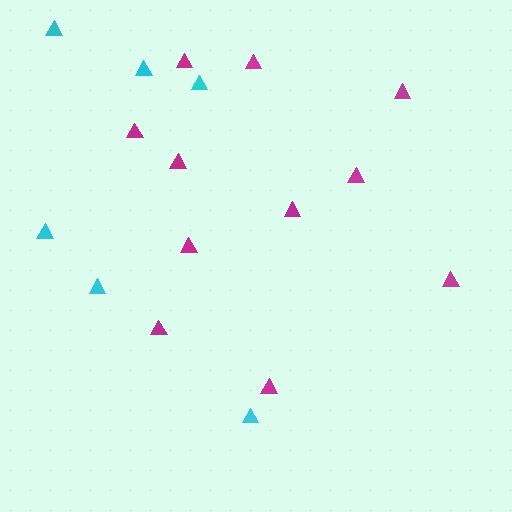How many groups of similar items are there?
There are 2 groups: one group of magenta triangles (11) and one group of cyan triangles (6).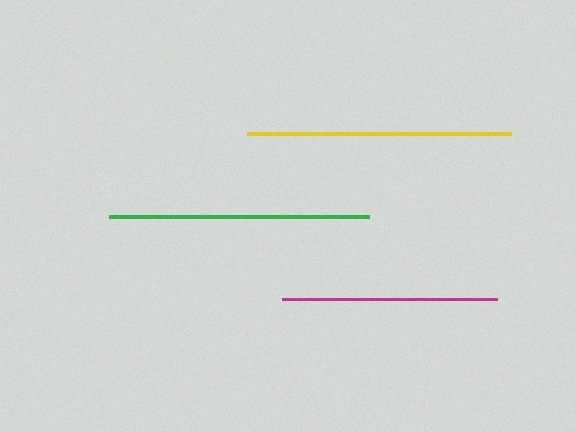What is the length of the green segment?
The green segment is approximately 260 pixels long.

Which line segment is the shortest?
The magenta line is the shortest at approximately 215 pixels.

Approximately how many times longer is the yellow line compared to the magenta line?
The yellow line is approximately 1.2 times the length of the magenta line.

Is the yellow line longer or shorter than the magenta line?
The yellow line is longer than the magenta line.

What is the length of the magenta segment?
The magenta segment is approximately 215 pixels long.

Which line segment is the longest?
The yellow line is the longest at approximately 264 pixels.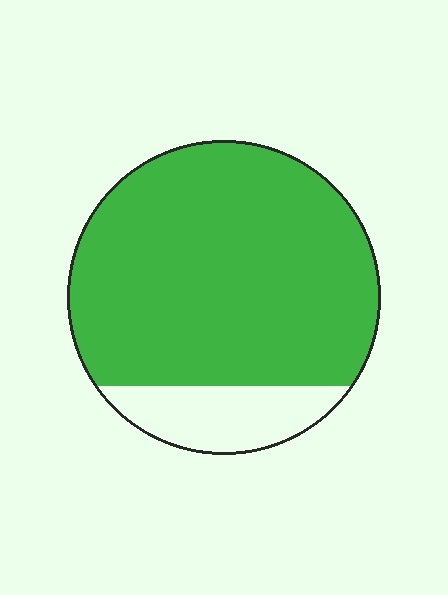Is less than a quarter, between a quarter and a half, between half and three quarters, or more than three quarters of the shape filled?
More than three quarters.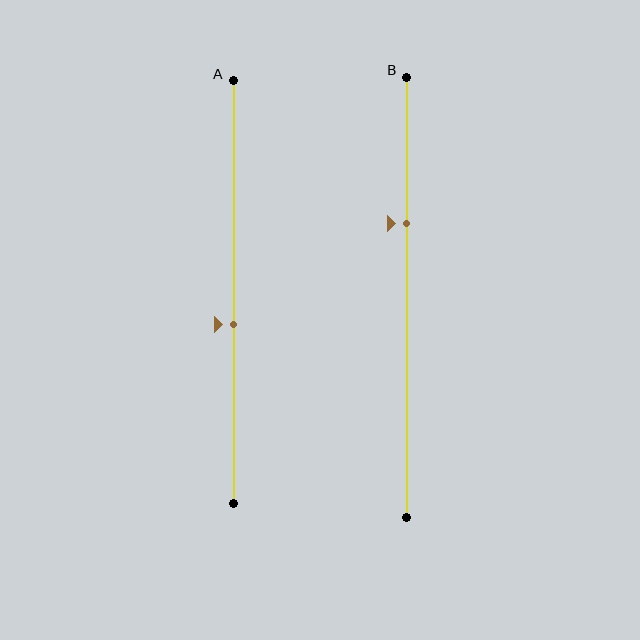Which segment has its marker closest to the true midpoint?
Segment A has its marker closest to the true midpoint.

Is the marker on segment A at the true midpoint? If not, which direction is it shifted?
No, the marker on segment A is shifted downward by about 8% of the segment length.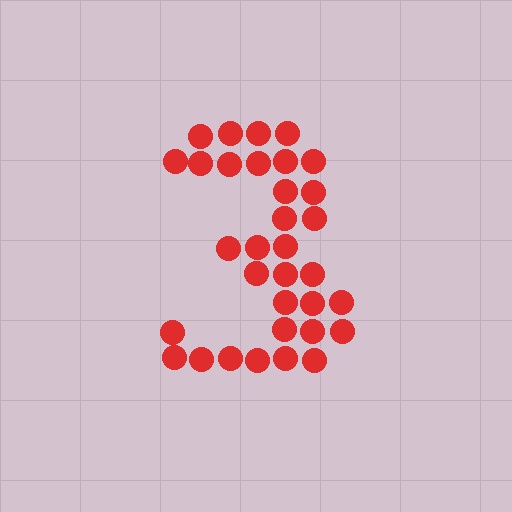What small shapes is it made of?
It is made of small circles.